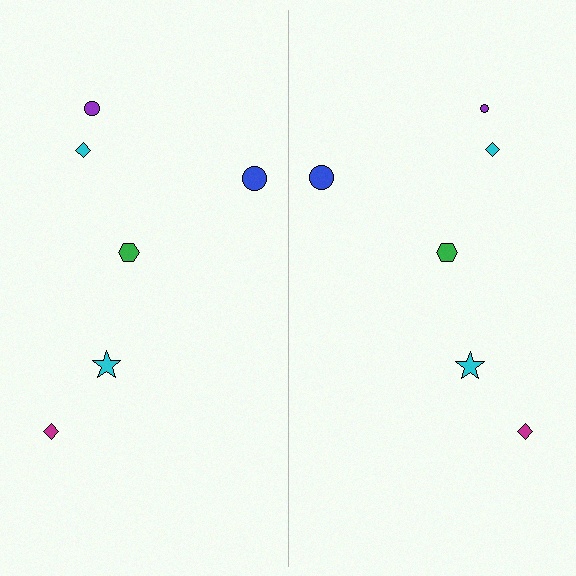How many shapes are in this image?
There are 12 shapes in this image.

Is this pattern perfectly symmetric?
No, the pattern is not perfectly symmetric. The purple circle on the right side has a different size than its mirror counterpart.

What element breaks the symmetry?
The purple circle on the right side has a different size than its mirror counterpart.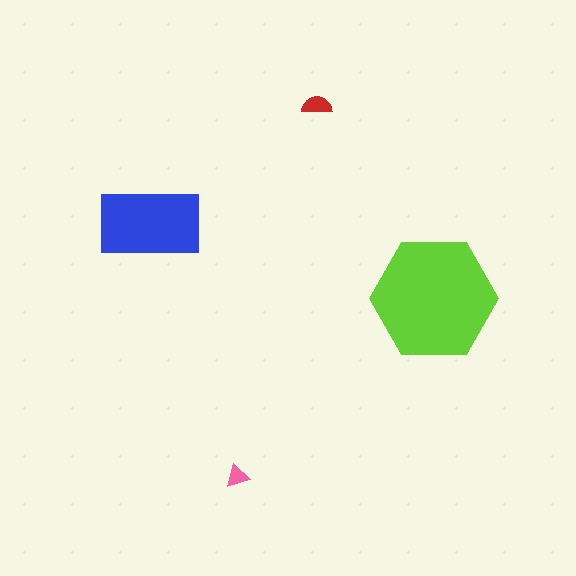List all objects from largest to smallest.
The lime hexagon, the blue rectangle, the red semicircle, the pink triangle.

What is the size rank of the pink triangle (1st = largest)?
4th.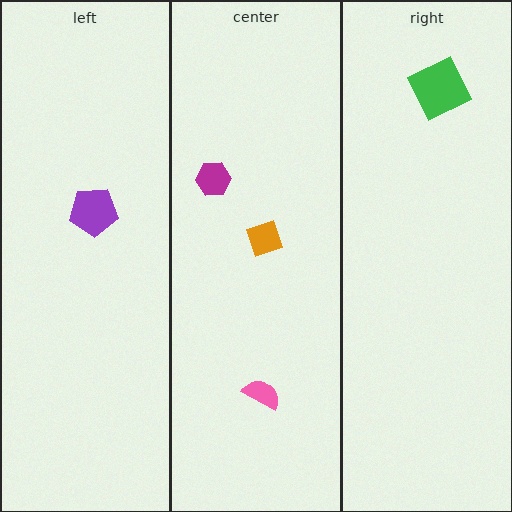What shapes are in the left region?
The purple pentagon.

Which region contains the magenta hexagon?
The center region.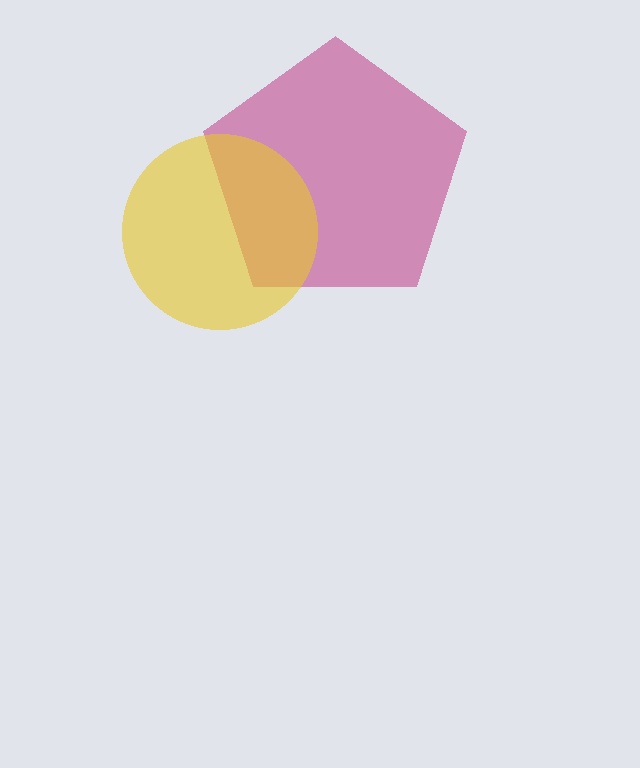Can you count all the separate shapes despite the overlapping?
Yes, there are 2 separate shapes.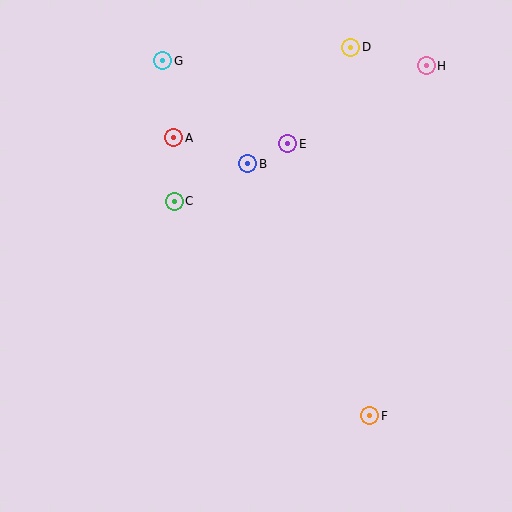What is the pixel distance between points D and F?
The distance between D and F is 369 pixels.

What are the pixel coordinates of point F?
Point F is at (370, 416).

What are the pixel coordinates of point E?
Point E is at (288, 144).